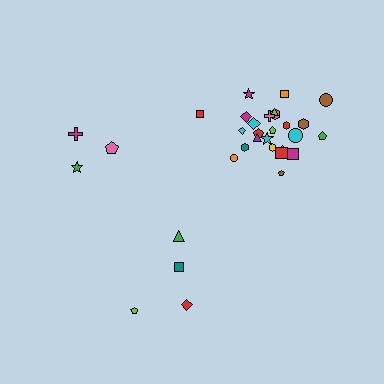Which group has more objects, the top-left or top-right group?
The top-right group.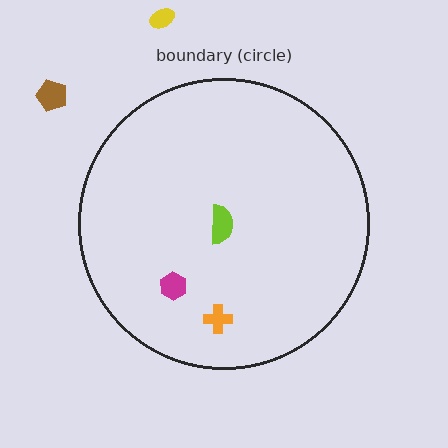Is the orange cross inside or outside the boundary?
Inside.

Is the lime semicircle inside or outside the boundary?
Inside.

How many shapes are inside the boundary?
3 inside, 2 outside.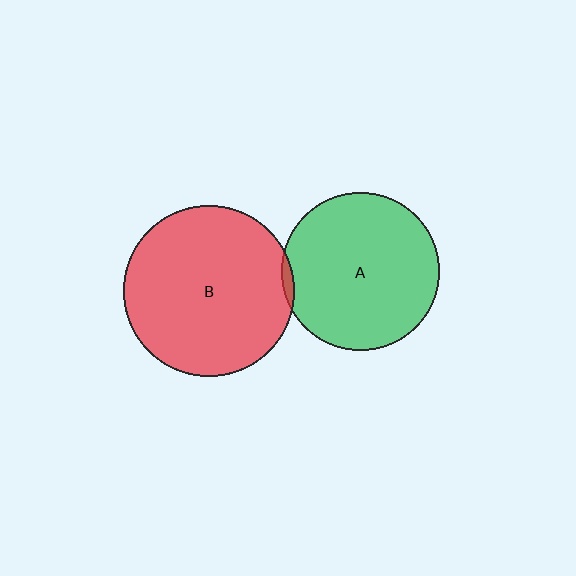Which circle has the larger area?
Circle B (red).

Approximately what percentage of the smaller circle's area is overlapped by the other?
Approximately 5%.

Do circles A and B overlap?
Yes.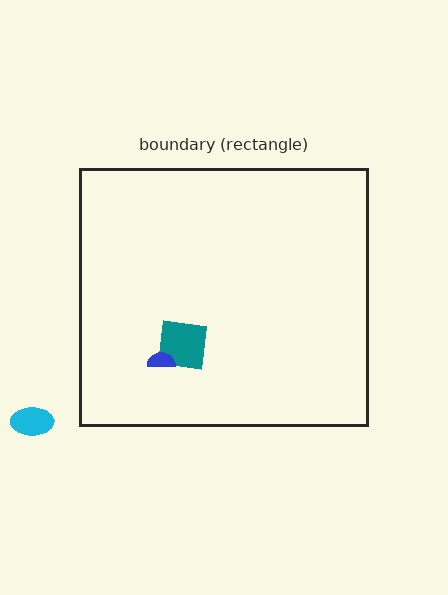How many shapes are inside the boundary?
2 inside, 1 outside.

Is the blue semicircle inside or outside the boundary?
Inside.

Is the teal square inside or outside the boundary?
Inside.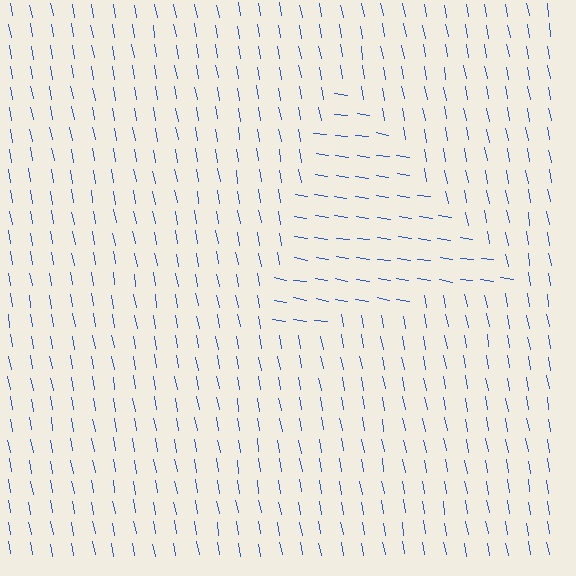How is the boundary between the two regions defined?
The boundary is defined purely by a change in line orientation (approximately 71 degrees difference). All lines are the same color and thickness.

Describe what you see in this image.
The image is filled with small blue line segments. A triangle region in the image has lines oriented differently from the surrounding lines, creating a visible texture boundary.